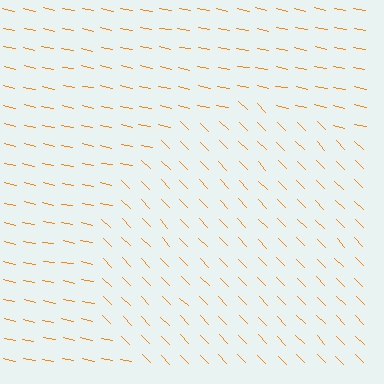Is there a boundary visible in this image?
Yes, there is a texture boundary formed by a change in line orientation.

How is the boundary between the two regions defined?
The boundary is defined purely by a change in line orientation (approximately 34 degrees difference). All lines are the same color and thickness.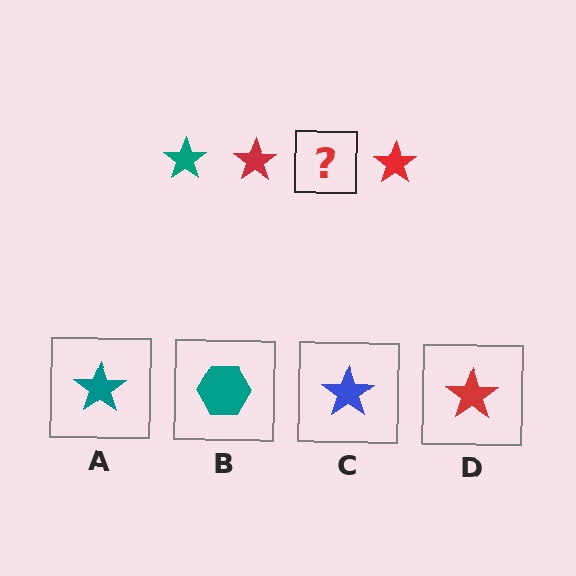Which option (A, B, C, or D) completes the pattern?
A.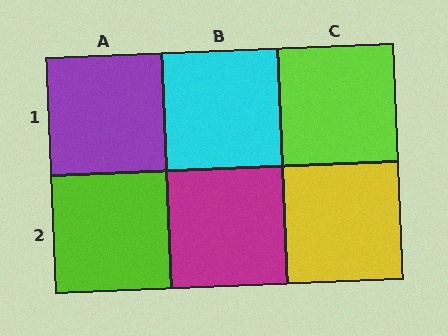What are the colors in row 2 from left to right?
Lime, magenta, yellow.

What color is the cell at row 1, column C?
Lime.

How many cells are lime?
2 cells are lime.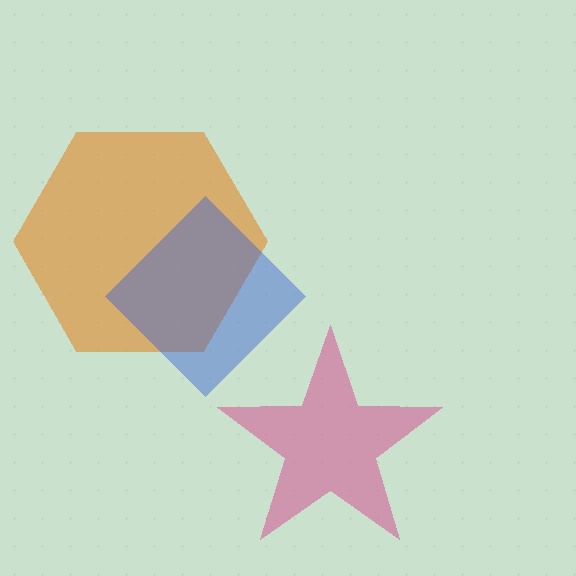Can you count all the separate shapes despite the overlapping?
Yes, there are 3 separate shapes.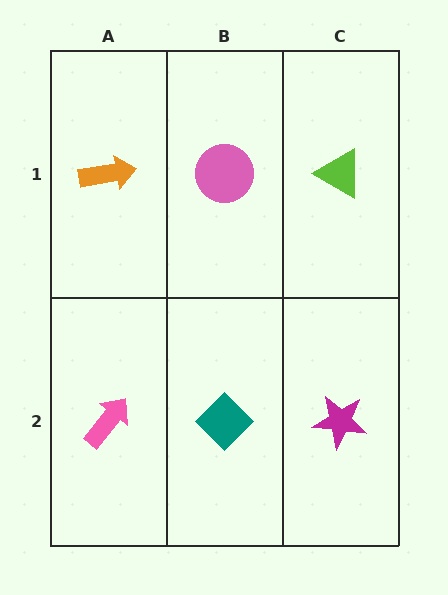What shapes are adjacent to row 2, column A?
An orange arrow (row 1, column A), a teal diamond (row 2, column B).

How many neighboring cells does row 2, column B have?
3.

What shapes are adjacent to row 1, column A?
A pink arrow (row 2, column A), a pink circle (row 1, column B).